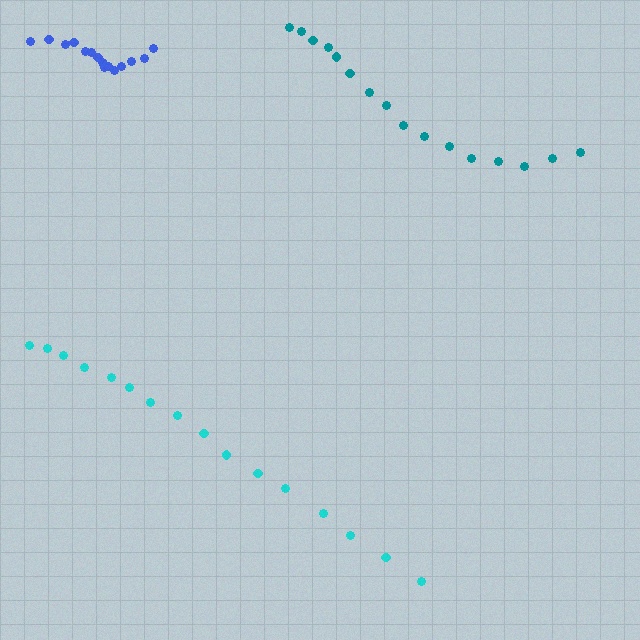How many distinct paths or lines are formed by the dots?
There are 3 distinct paths.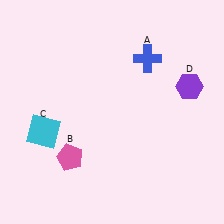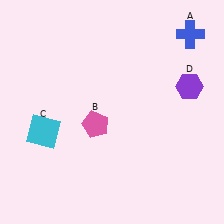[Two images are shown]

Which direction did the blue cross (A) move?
The blue cross (A) moved right.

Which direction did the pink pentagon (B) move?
The pink pentagon (B) moved up.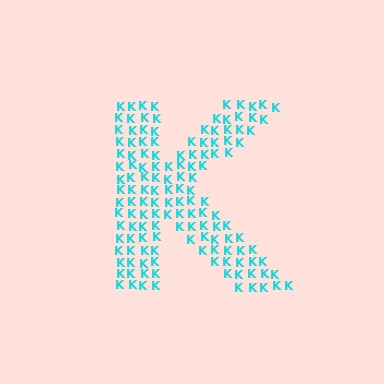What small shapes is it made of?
It is made of small letter K's.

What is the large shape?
The large shape is the letter K.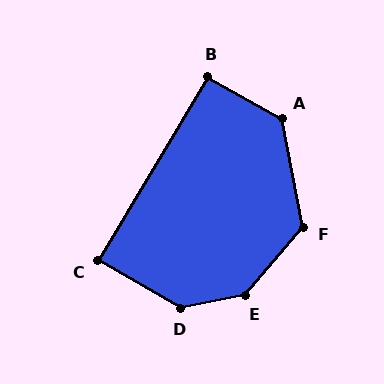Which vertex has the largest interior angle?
E, at approximately 141 degrees.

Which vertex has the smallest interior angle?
C, at approximately 89 degrees.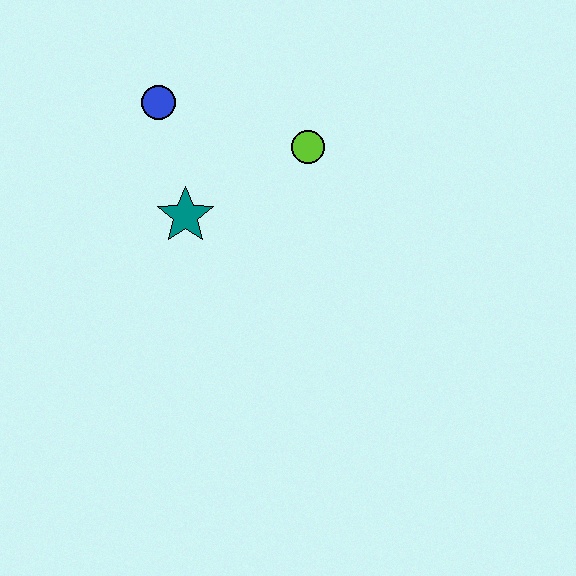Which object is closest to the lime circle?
The teal star is closest to the lime circle.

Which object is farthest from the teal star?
The lime circle is farthest from the teal star.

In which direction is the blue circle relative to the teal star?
The blue circle is above the teal star.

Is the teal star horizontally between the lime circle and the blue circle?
Yes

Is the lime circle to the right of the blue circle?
Yes